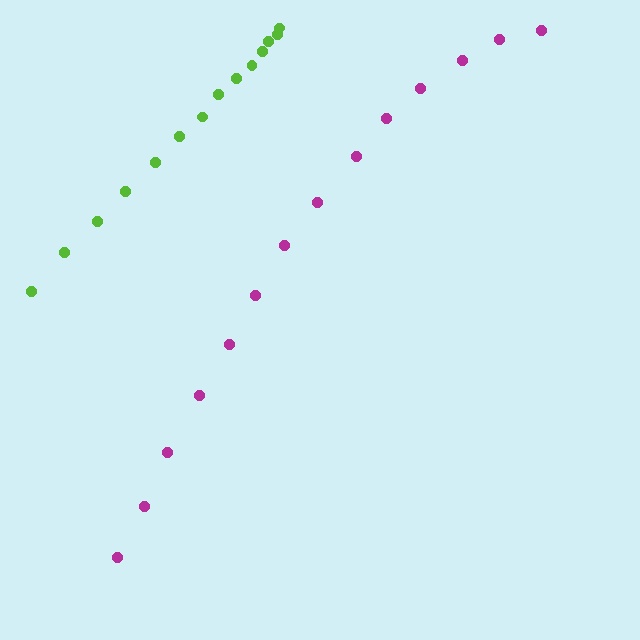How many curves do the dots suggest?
There are 2 distinct paths.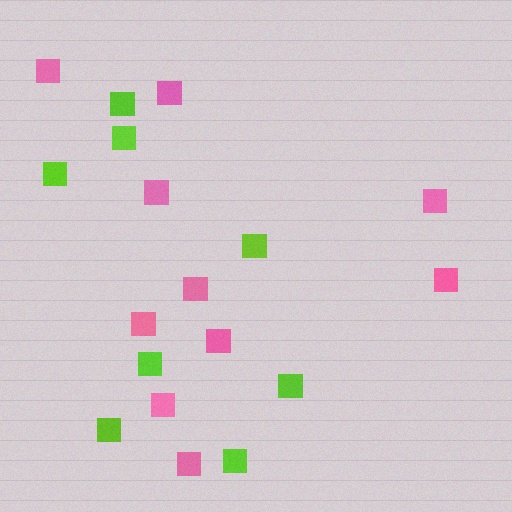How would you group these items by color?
There are 2 groups: one group of lime squares (8) and one group of pink squares (10).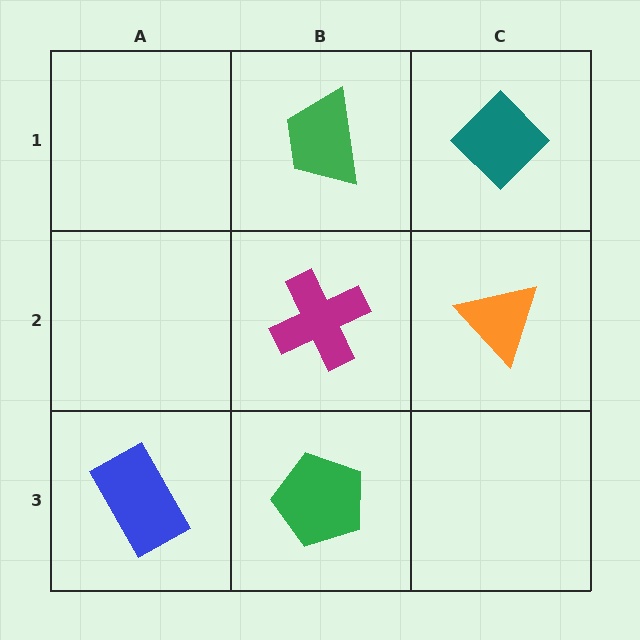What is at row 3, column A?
A blue rectangle.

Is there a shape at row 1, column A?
No, that cell is empty.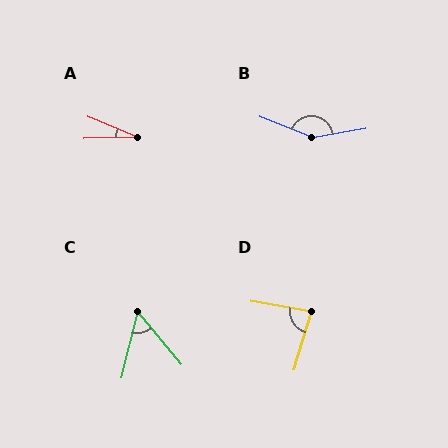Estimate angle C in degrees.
Approximately 54 degrees.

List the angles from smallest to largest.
A (24°), C (54°), D (84°), B (149°).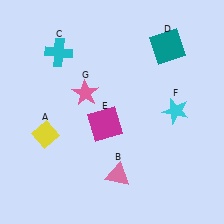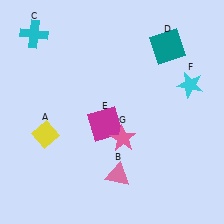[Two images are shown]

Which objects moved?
The objects that moved are: the cyan cross (C), the cyan star (F), the pink star (G).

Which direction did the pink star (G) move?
The pink star (G) moved down.